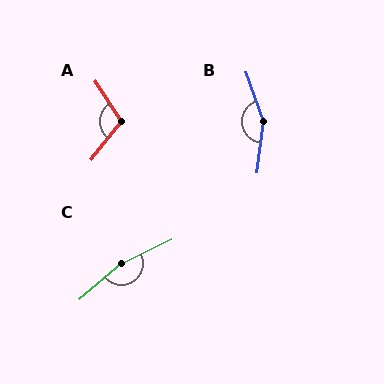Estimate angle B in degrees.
Approximately 153 degrees.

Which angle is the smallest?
A, at approximately 109 degrees.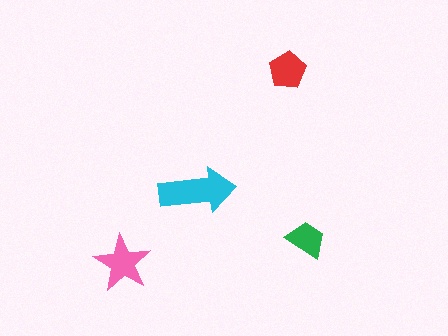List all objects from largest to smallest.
The cyan arrow, the pink star, the red pentagon, the green trapezoid.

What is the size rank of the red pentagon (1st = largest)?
3rd.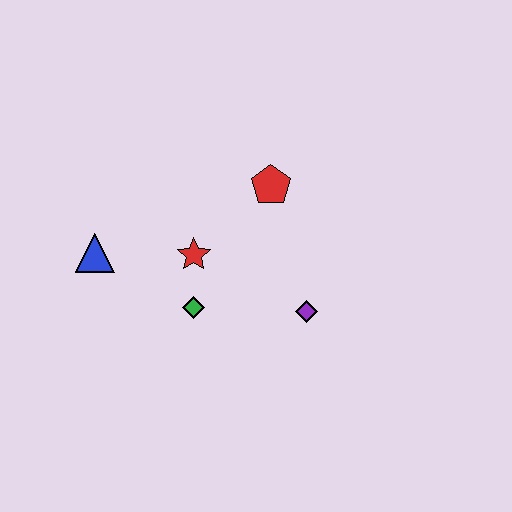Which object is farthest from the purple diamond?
The blue triangle is farthest from the purple diamond.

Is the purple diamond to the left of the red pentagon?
No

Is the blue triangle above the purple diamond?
Yes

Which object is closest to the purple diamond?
The green diamond is closest to the purple diamond.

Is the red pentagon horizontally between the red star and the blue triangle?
No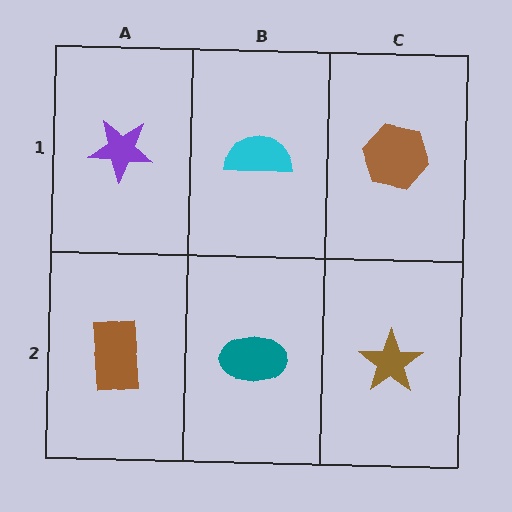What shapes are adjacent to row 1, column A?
A brown rectangle (row 2, column A), a cyan semicircle (row 1, column B).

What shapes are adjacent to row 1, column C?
A brown star (row 2, column C), a cyan semicircle (row 1, column B).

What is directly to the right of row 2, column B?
A brown star.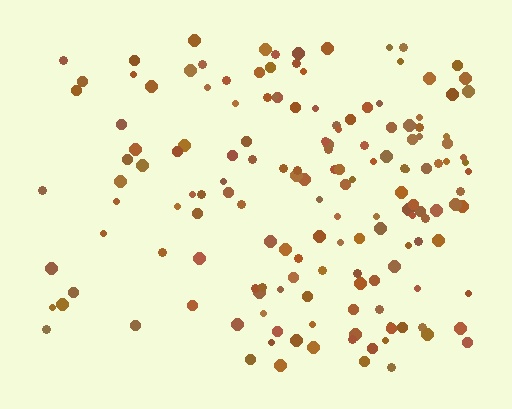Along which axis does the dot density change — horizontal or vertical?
Horizontal.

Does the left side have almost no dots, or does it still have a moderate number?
Still a moderate number, just noticeably fewer than the right.